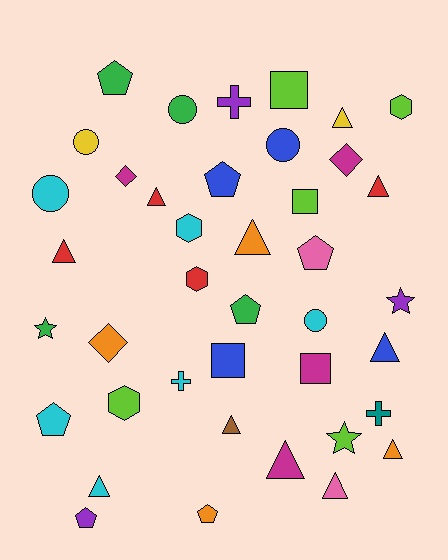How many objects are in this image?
There are 40 objects.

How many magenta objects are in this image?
There are 4 magenta objects.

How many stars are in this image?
There are 3 stars.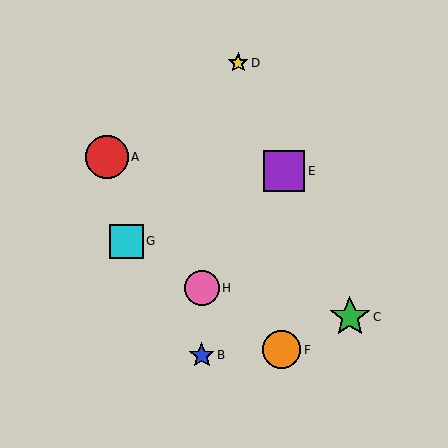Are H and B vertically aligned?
Yes, both are at x≈202.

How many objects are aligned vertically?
2 objects (B, H) are aligned vertically.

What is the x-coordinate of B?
Object B is at x≈202.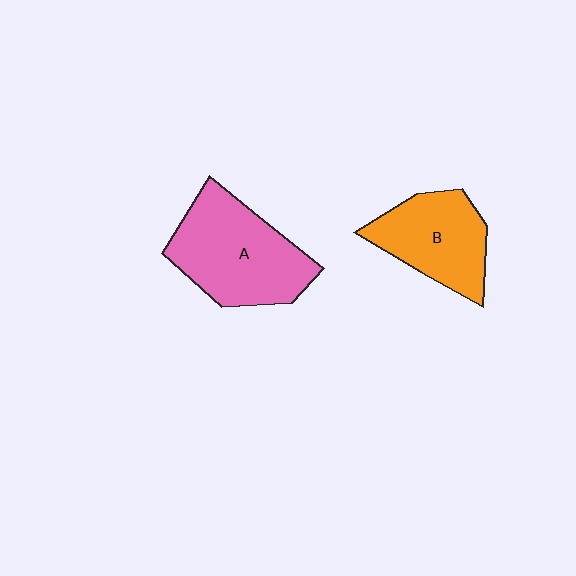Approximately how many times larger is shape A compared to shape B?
Approximately 1.3 times.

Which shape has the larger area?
Shape A (pink).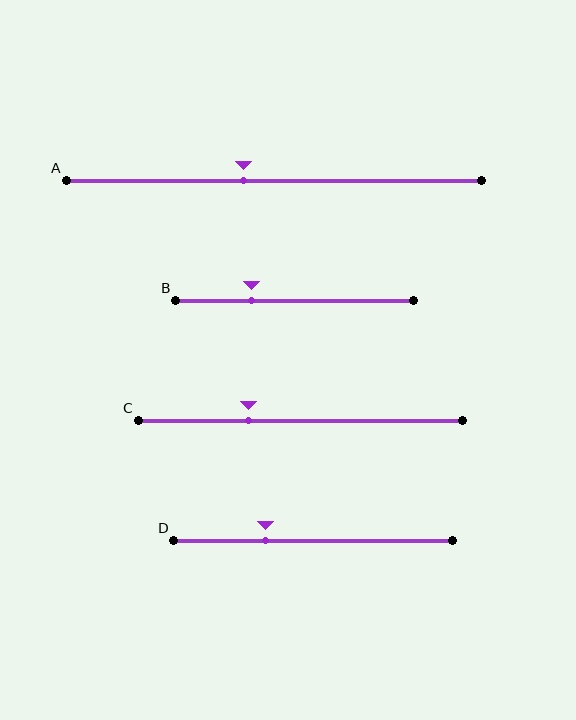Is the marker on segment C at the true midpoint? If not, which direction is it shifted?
No, the marker on segment C is shifted to the left by about 16% of the segment length.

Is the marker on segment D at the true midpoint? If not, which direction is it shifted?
No, the marker on segment D is shifted to the left by about 17% of the segment length.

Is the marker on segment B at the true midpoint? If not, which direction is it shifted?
No, the marker on segment B is shifted to the left by about 18% of the segment length.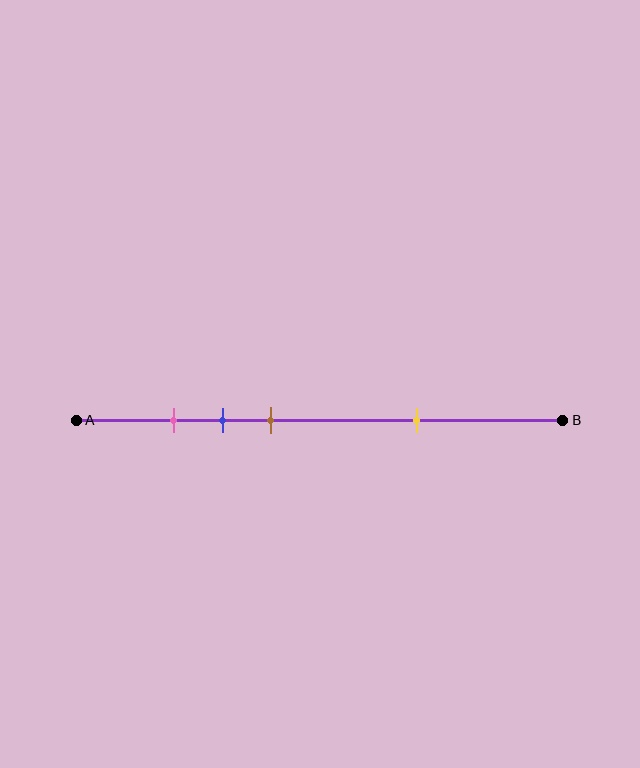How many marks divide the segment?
There are 4 marks dividing the segment.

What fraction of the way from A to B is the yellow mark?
The yellow mark is approximately 70% (0.7) of the way from A to B.